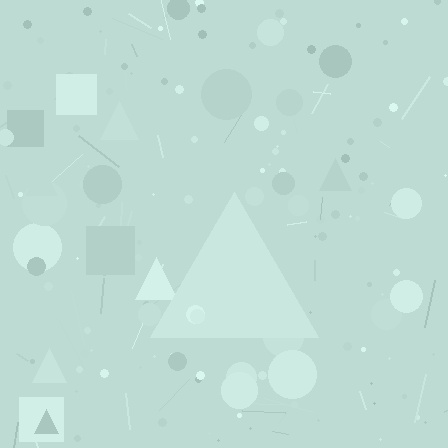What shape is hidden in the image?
A triangle is hidden in the image.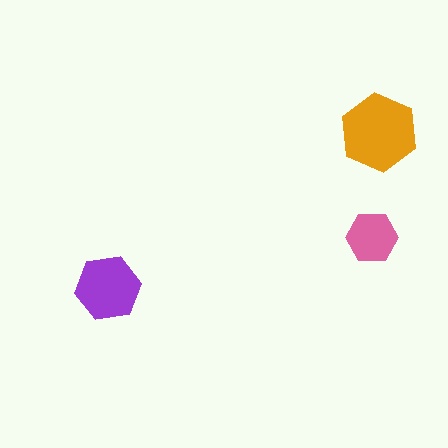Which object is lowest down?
The purple hexagon is bottommost.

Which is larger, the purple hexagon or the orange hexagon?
The orange one.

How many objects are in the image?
There are 3 objects in the image.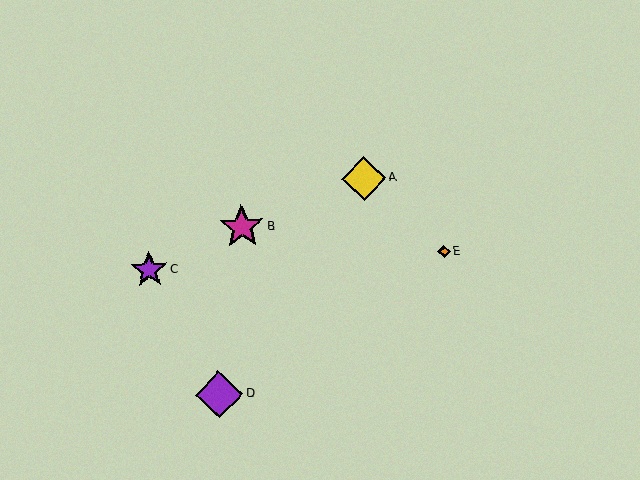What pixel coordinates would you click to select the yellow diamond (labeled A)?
Click at (364, 179) to select the yellow diamond A.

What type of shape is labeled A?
Shape A is a yellow diamond.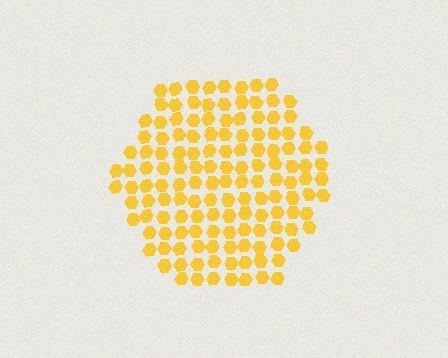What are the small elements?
The small elements are hexagons.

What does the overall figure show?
The overall figure shows a hexagon.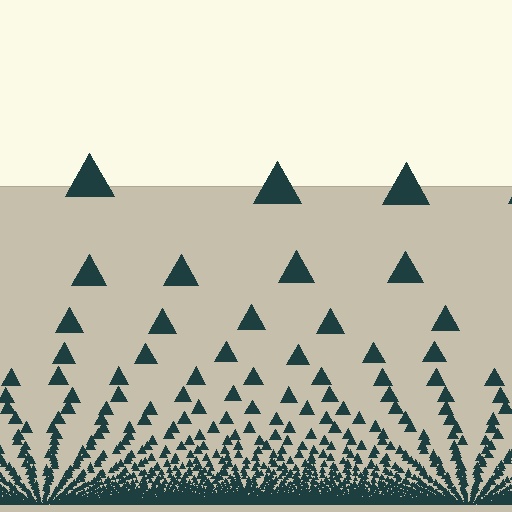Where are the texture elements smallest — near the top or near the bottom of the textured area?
Near the bottom.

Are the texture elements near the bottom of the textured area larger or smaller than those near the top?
Smaller. The gradient is inverted — elements near the bottom are smaller and denser.